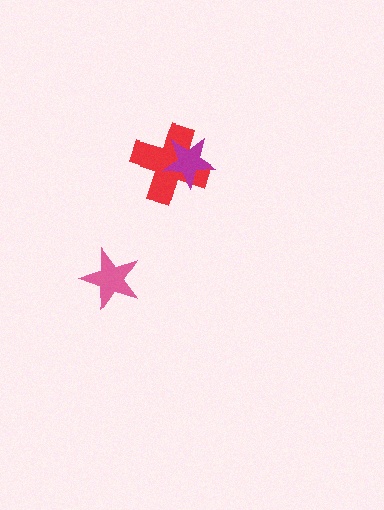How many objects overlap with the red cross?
1 object overlaps with the red cross.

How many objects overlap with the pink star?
0 objects overlap with the pink star.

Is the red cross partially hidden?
Yes, it is partially covered by another shape.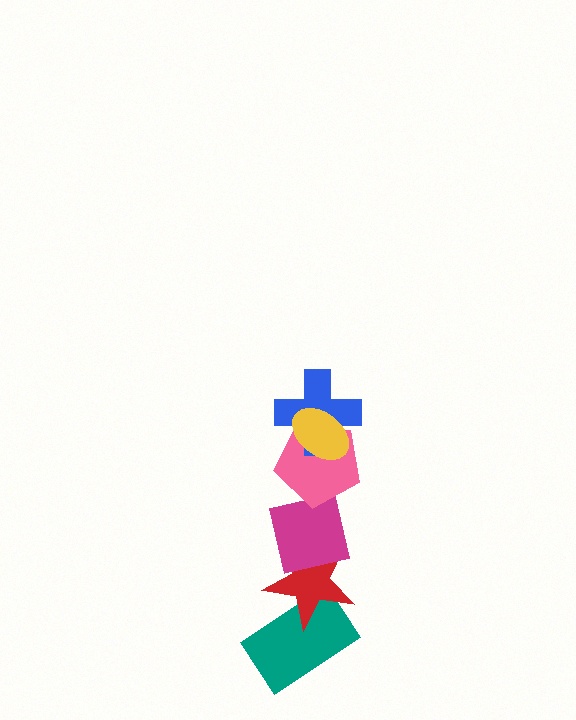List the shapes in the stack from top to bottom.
From top to bottom: the yellow ellipse, the blue cross, the pink pentagon, the magenta square, the red star, the teal rectangle.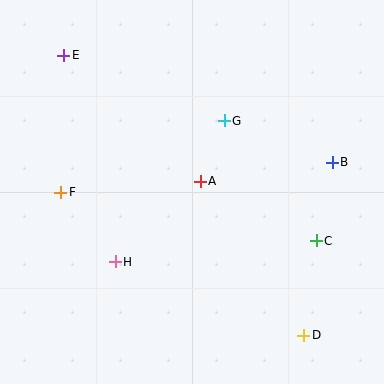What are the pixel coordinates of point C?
Point C is at (316, 241).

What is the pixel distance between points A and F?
The distance between A and F is 140 pixels.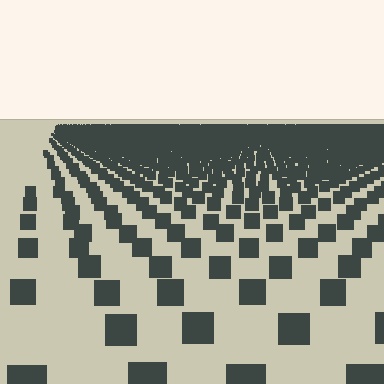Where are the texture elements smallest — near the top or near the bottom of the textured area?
Near the top.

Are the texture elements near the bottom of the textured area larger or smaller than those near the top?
Larger. Near the bottom, elements are closer to the viewer and appear at a bigger on-screen size.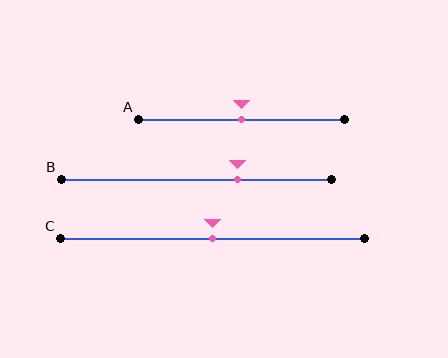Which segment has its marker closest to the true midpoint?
Segment A has its marker closest to the true midpoint.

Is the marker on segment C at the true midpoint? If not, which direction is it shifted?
Yes, the marker on segment C is at the true midpoint.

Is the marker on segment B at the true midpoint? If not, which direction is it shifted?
No, the marker on segment B is shifted to the right by about 15% of the segment length.